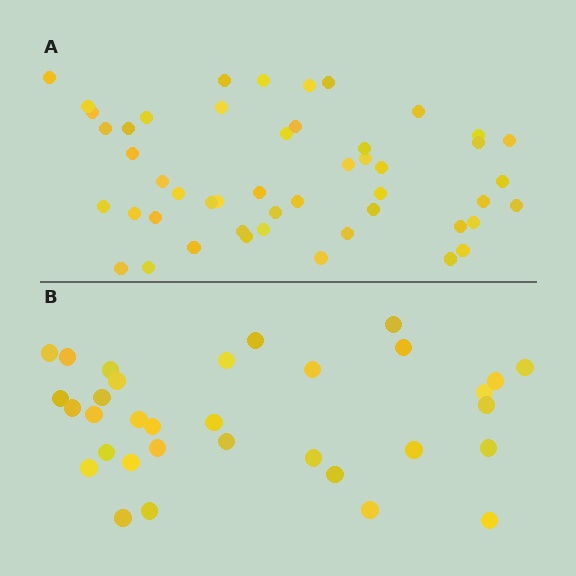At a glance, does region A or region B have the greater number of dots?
Region A (the top region) has more dots.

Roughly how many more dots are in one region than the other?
Region A has approximately 15 more dots than region B.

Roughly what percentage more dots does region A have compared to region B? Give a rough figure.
About 50% more.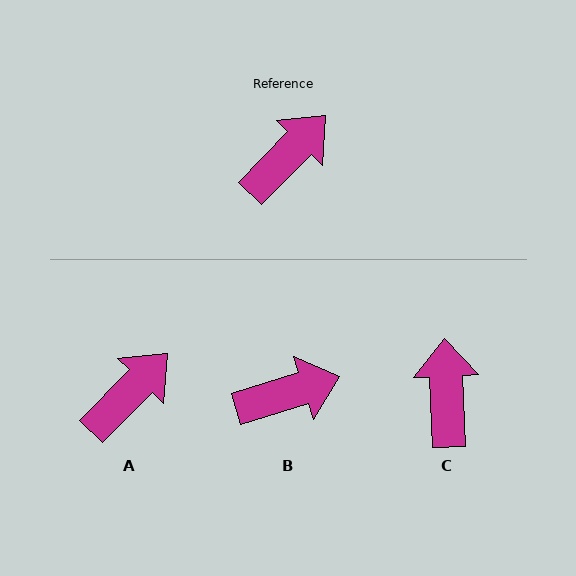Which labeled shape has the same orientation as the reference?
A.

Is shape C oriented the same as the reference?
No, it is off by about 47 degrees.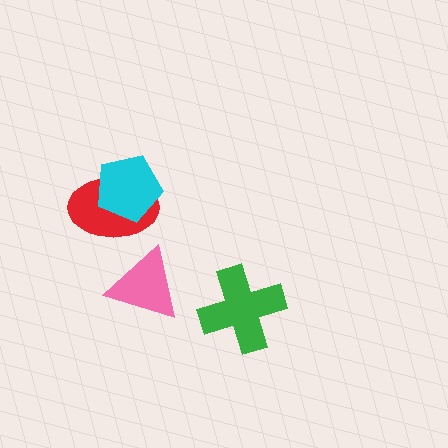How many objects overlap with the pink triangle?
0 objects overlap with the pink triangle.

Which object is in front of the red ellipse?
The cyan pentagon is in front of the red ellipse.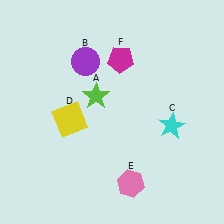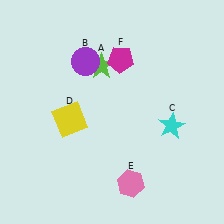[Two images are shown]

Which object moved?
The lime star (A) moved up.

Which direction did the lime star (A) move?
The lime star (A) moved up.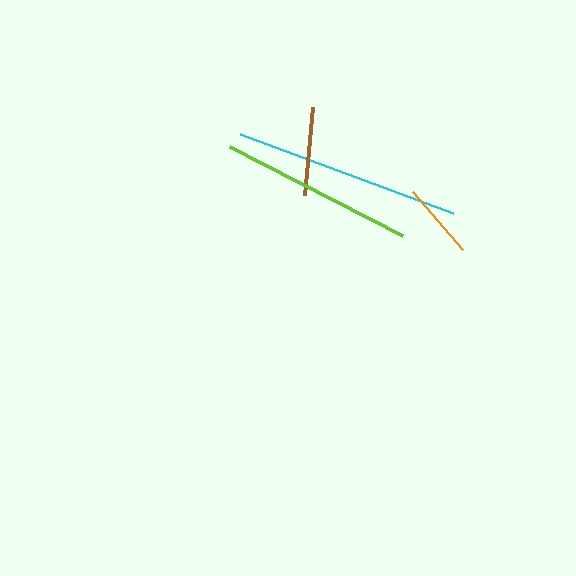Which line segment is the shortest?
The orange line is the shortest at approximately 76 pixels.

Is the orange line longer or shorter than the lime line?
The lime line is longer than the orange line.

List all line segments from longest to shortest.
From longest to shortest: cyan, lime, brown, orange.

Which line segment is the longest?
The cyan line is the longest at approximately 227 pixels.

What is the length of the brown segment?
The brown segment is approximately 88 pixels long.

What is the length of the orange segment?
The orange segment is approximately 76 pixels long.